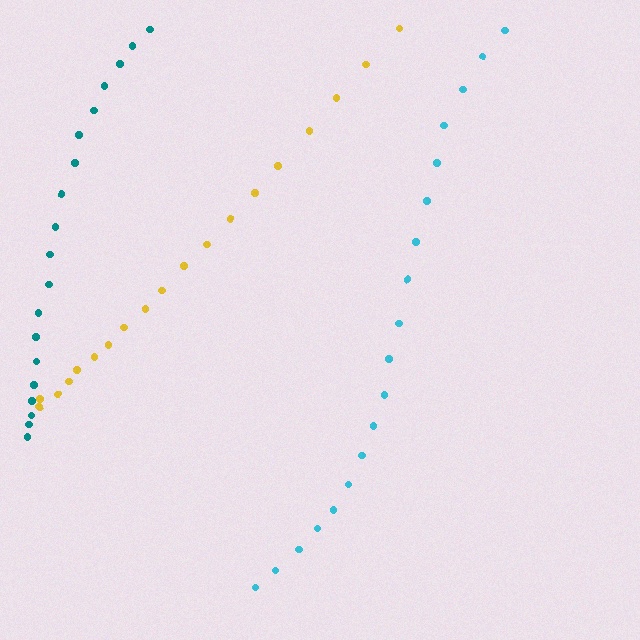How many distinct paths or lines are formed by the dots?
There are 3 distinct paths.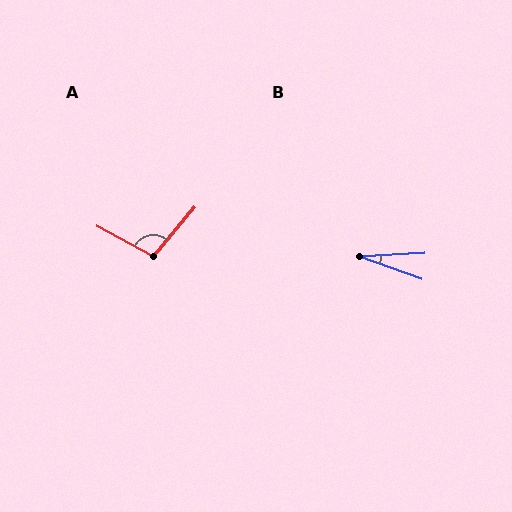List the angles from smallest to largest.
B (23°), A (102°).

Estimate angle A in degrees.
Approximately 102 degrees.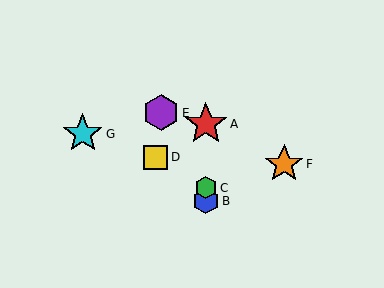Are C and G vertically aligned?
No, C is at x≈206 and G is at x≈83.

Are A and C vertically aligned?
Yes, both are at x≈206.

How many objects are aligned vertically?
3 objects (A, B, C) are aligned vertically.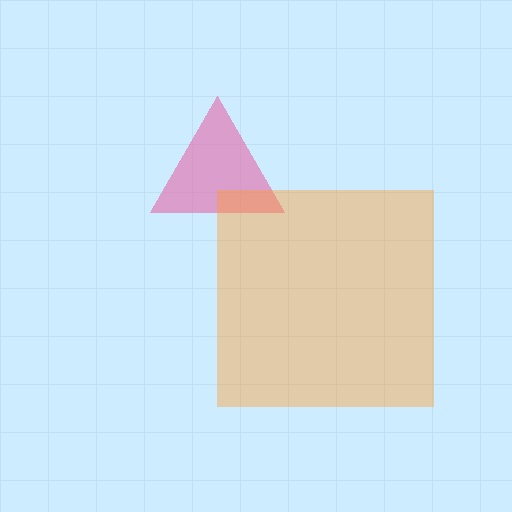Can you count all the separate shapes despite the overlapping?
Yes, there are 2 separate shapes.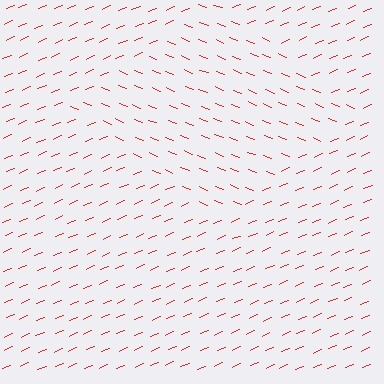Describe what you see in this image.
The image is filled with small red line segments. A diamond region in the image has lines oriented differently from the surrounding lines, creating a visible texture boundary.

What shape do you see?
I see a diamond.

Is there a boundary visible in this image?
Yes, there is a texture boundary formed by a change in line orientation.